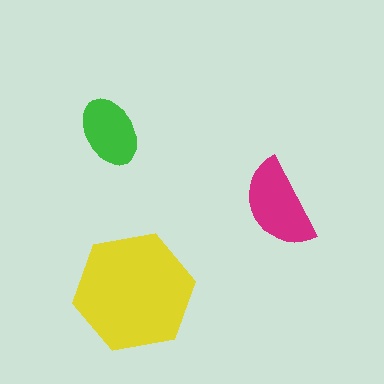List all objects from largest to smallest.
The yellow hexagon, the magenta semicircle, the green ellipse.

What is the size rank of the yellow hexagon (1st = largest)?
1st.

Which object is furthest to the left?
The green ellipse is leftmost.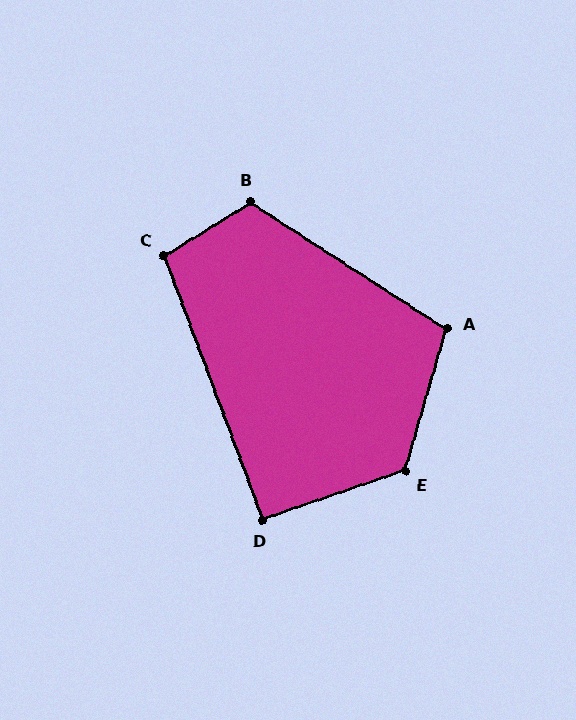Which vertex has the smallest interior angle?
D, at approximately 92 degrees.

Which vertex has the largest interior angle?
E, at approximately 125 degrees.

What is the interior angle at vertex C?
Approximately 101 degrees (obtuse).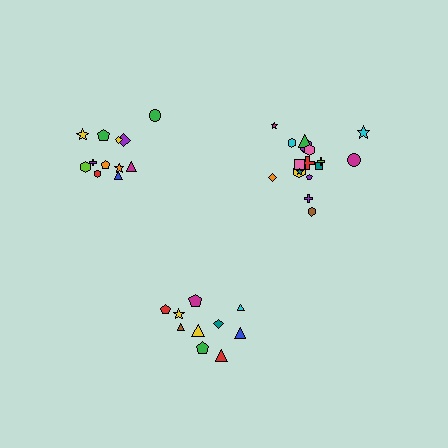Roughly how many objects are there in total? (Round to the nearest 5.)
Roughly 40 objects in total.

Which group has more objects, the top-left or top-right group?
The top-right group.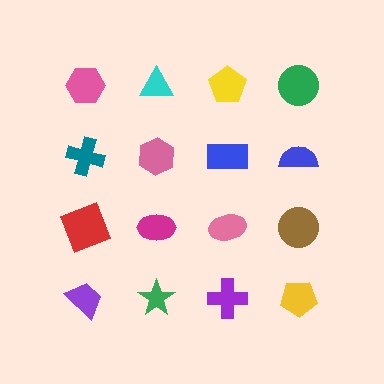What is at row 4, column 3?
A purple cross.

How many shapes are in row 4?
4 shapes.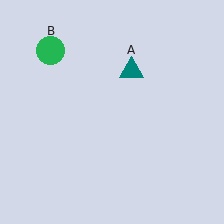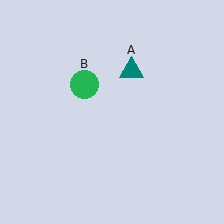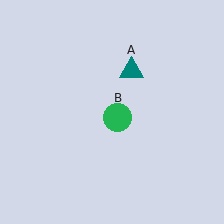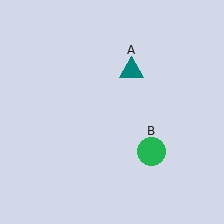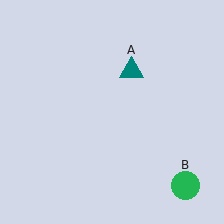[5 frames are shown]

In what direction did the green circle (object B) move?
The green circle (object B) moved down and to the right.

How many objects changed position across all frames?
1 object changed position: green circle (object B).